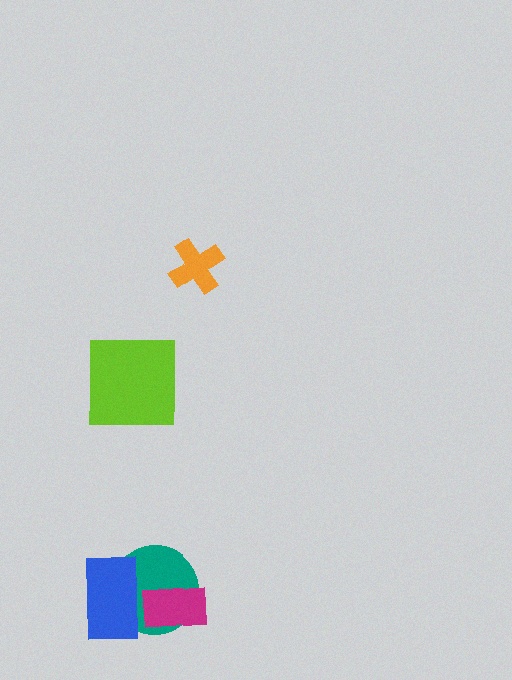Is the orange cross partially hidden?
No, no other shape covers it.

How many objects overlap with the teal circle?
2 objects overlap with the teal circle.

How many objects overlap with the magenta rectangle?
2 objects overlap with the magenta rectangle.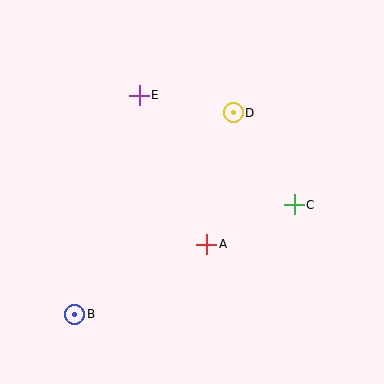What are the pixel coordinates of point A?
Point A is at (207, 244).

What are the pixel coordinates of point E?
Point E is at (139, 95).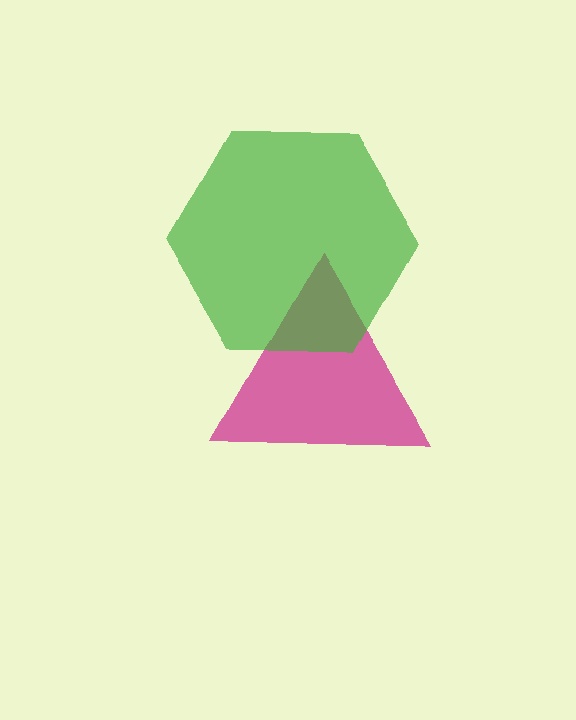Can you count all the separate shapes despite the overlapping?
Yes, there are 2 separate shapes.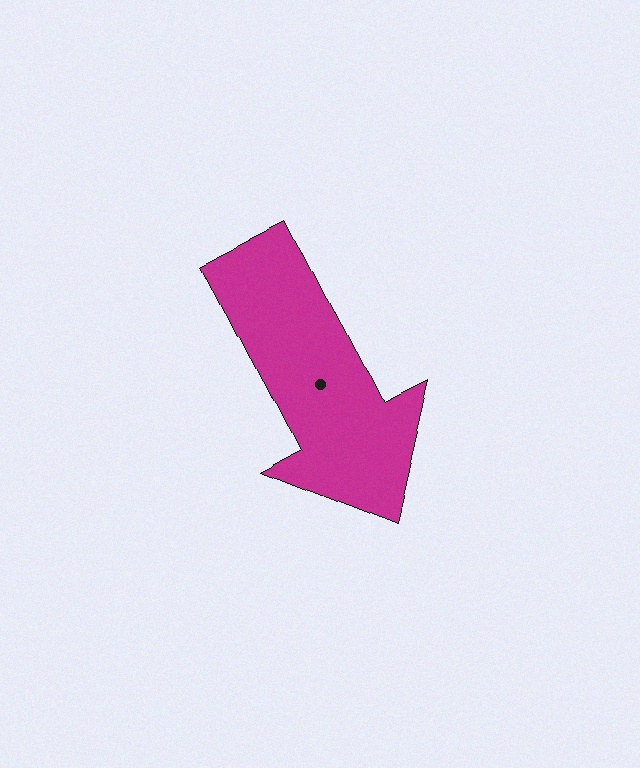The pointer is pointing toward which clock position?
Roughly 5 o'clock.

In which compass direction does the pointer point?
Southeast.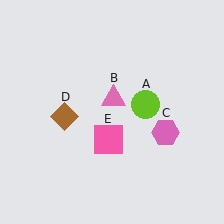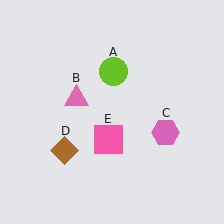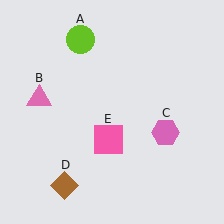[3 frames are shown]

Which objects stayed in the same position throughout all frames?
Pink hexagon (object C) and pink square (object E) remained stationary.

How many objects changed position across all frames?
3 objects changed position: lime circle (object A), pink triangle (object B), brown diamond (object D).